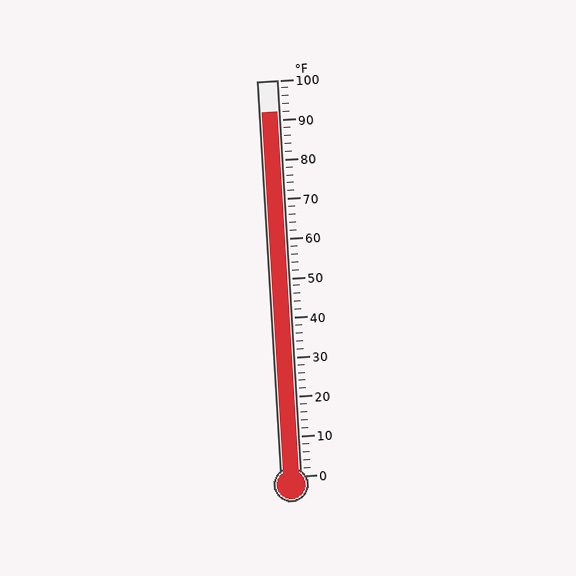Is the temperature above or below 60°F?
The temperature is above 60°F.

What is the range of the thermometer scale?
The thermometer scale ranges from 0°F to 100°F.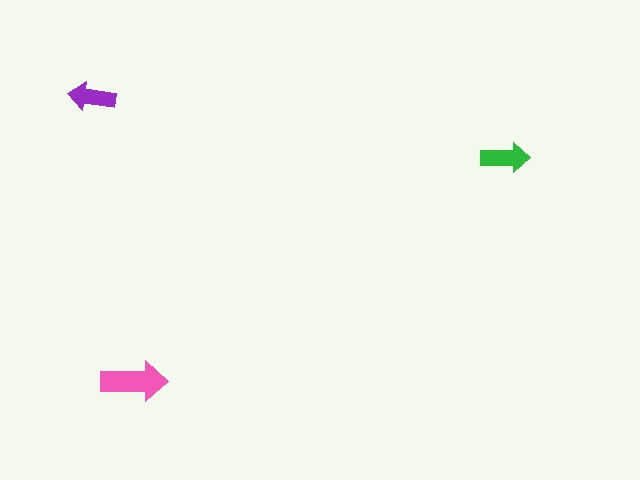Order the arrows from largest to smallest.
the pink one, the green one, the purple one.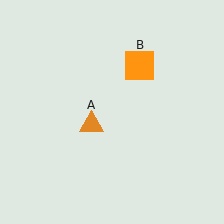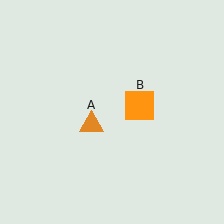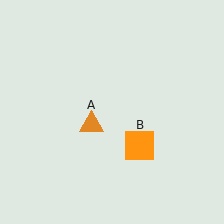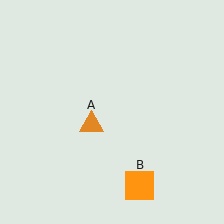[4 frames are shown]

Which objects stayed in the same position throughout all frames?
Orange triangle (object A) remained stationary.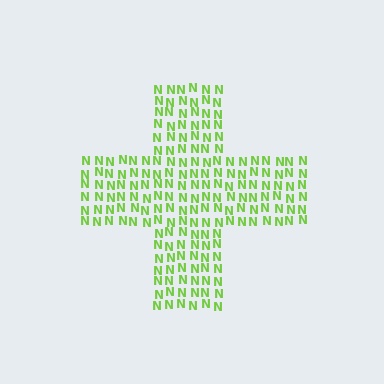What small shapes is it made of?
It is made of small letter N's.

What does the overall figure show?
The overall figure shows a cross.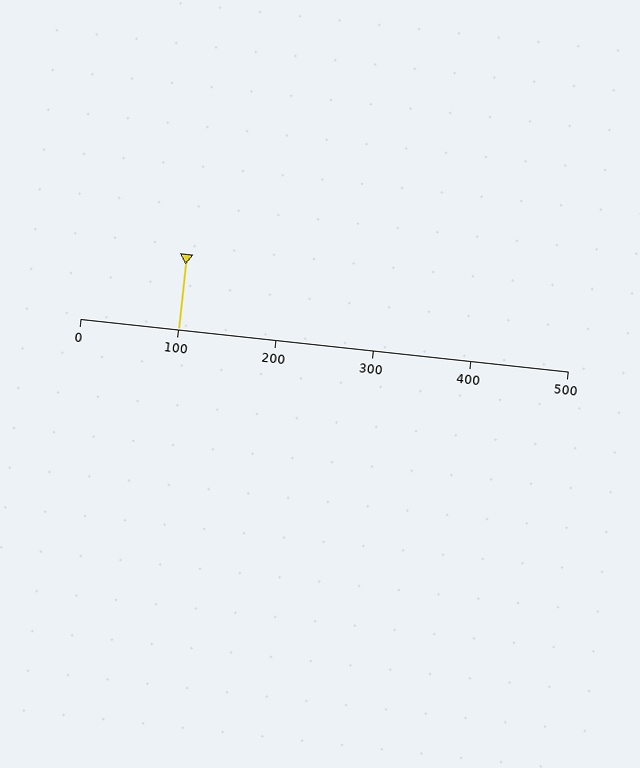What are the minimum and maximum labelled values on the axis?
The axis runs from 0 to 500.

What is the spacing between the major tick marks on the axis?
The major ticks are spaced 100 apart.